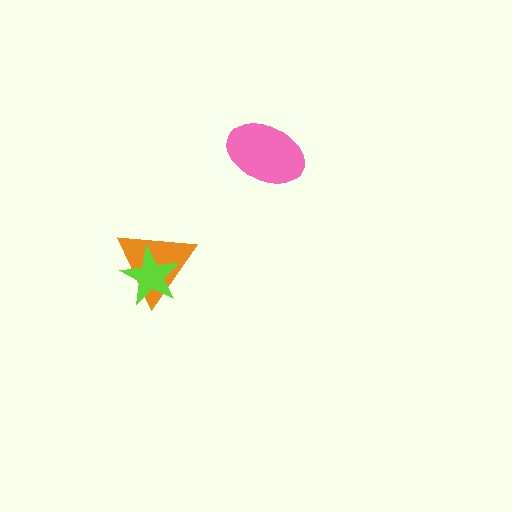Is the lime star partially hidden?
No, no other shape covers it.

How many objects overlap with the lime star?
1 object overlaps with the lime star.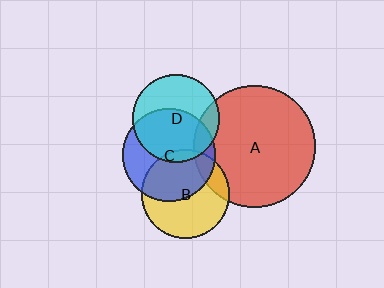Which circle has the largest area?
Circle A (red).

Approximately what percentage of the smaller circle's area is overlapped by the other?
Approximately 50%.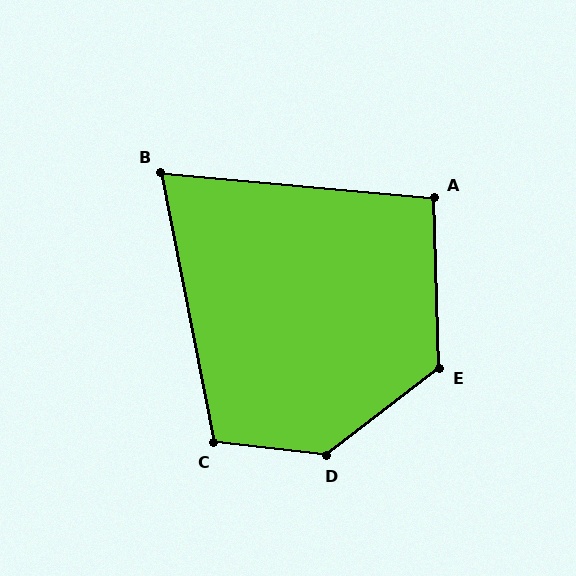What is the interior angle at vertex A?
Approximately 97 degrees (obtuse).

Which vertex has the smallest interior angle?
B, at approximately 74 degrees.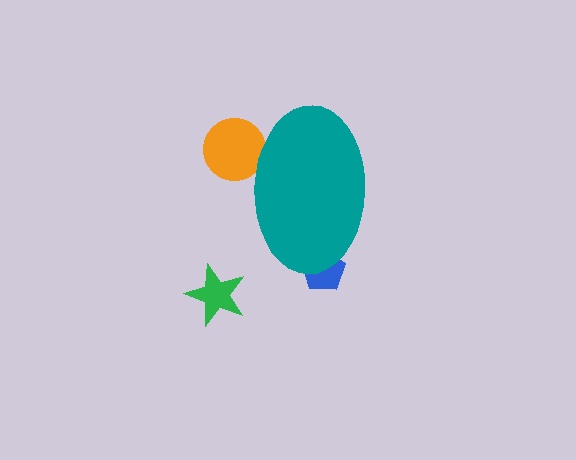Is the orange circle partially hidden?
Yes, the orange circle is partially hidden behind the teal ellipse.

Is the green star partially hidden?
No, the green star is fully visible.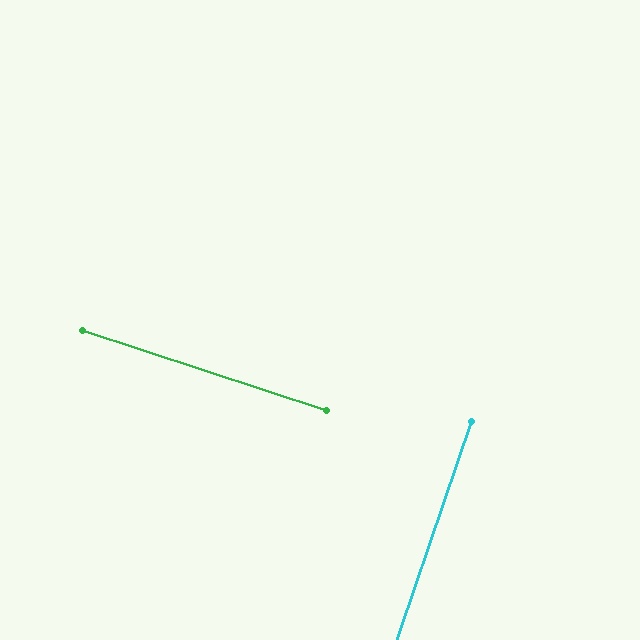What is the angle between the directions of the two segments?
Approximately 89 degrees.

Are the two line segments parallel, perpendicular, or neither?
Perpendicular — they meet at approximately 89°.